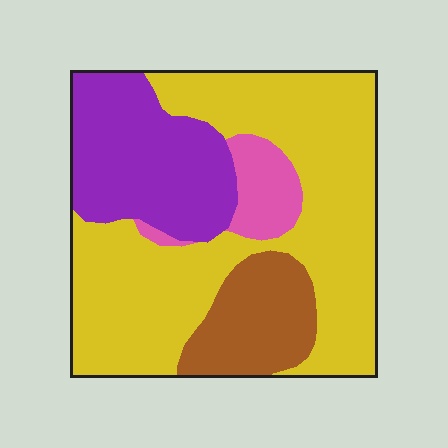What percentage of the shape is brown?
Brown takes up about one eighth (1/8) of the shape.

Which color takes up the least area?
Pink, at roughly 5%.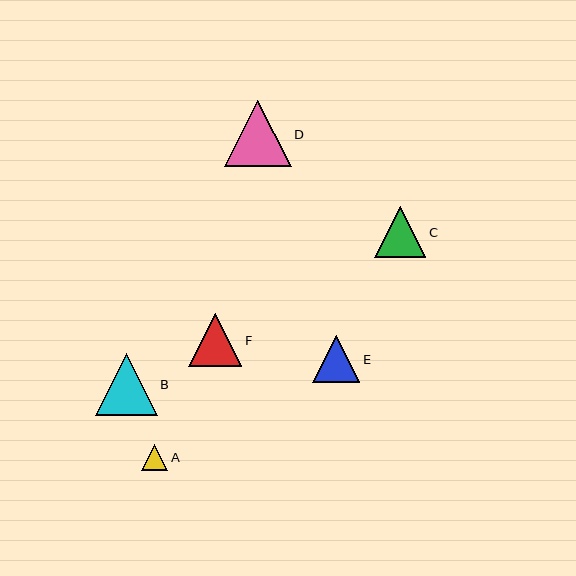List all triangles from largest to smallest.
From largest to smallest: D, B, F, C, E, A.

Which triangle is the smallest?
Triangle A is the smallest with a size of approximately 26 pixels.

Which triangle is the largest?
Triangle D is the largest with a size of approximately 66 pixels.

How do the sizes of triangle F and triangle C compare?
Triangle F and triangle C are approximately the same size.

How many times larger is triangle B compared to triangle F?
Triangle B is approximately 1.2 times the size of triangle F.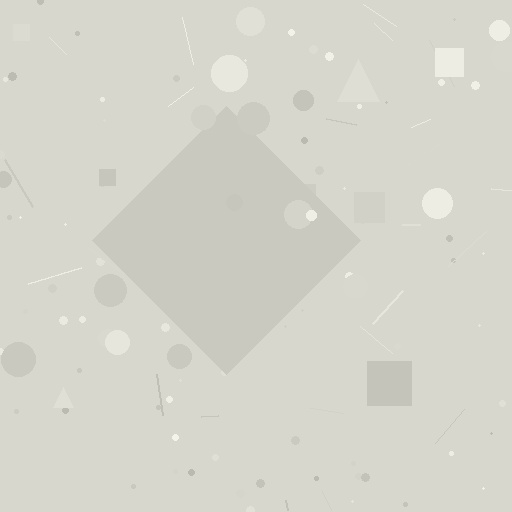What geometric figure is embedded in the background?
A diamond is embedded in the background.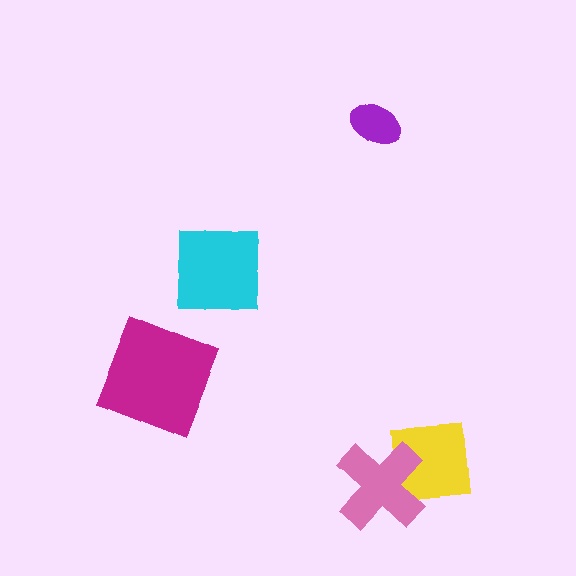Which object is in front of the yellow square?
The pink cross is in front of the yellow square.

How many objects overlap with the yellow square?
1 object overlaps with the yellow square.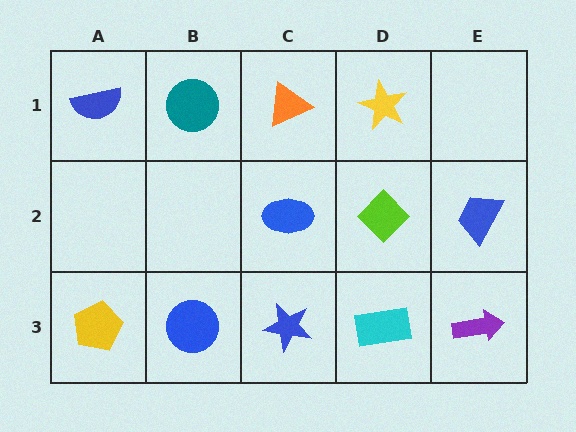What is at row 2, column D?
A lime diamond.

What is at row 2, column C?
A blue ellipse.